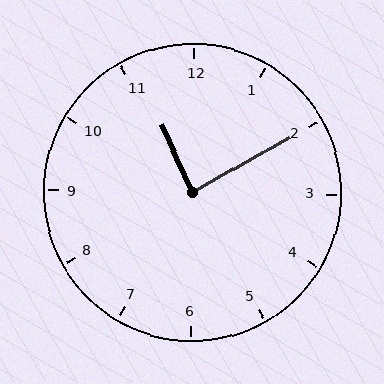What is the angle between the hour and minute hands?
Approximately 85 degrees.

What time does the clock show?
11:10.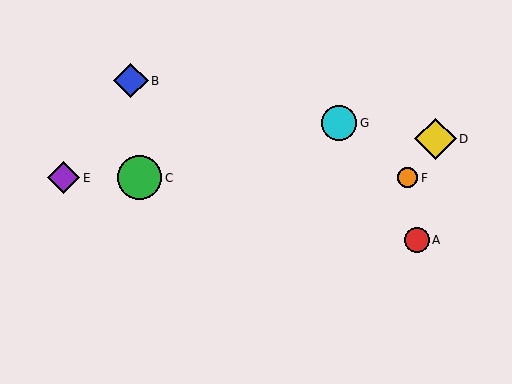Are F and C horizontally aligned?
Yes, both are at y≈178.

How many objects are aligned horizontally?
3 objects (C, E, F) are aligned horizontally.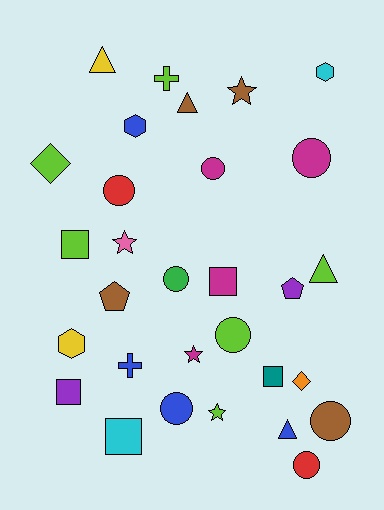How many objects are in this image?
There are 30 objects.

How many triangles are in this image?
There are 4 triangles.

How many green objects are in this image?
There is 1 green object.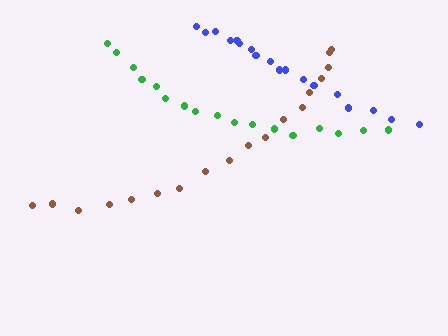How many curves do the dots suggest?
There are 3 distinct paths.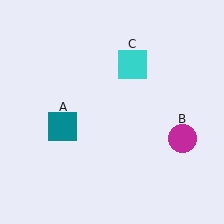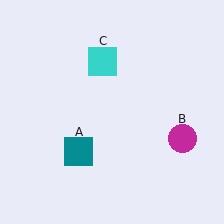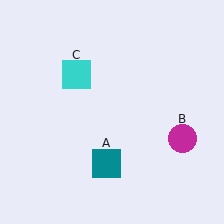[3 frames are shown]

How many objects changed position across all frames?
2 objects changed position: teal square (object A), cyan square (object C).